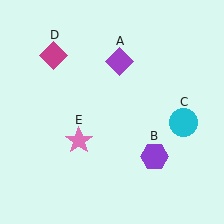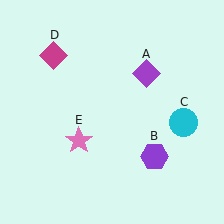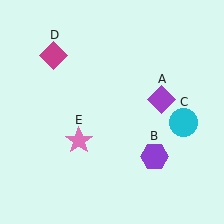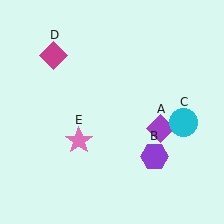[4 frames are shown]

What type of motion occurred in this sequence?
The purple diamond (object A) rotated clockwise around the center of the scene.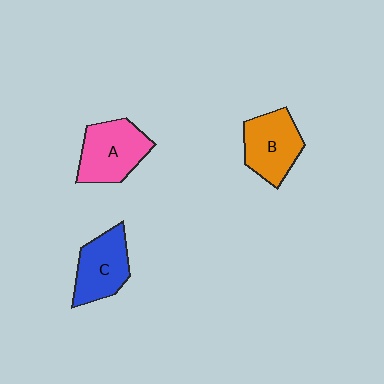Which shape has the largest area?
Shape A (pink).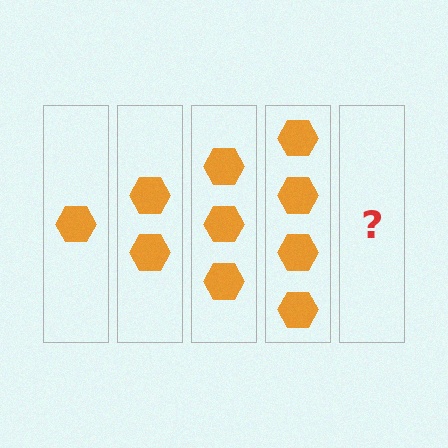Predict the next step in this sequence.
The next step is 5 hexagons.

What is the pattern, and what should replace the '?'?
The pattern is that each step adds one more hexagon. The '?' should be 5 hexagons.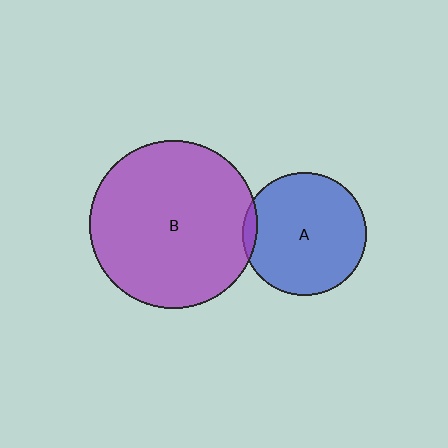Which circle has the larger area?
Circle B (purple).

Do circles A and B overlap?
Yes.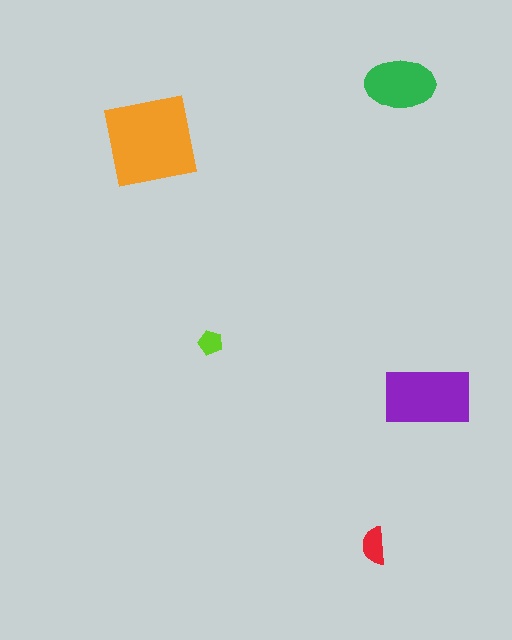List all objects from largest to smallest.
The orange square, the purple rectangle, the green ellipse, the red semicircle, the lime pentagon.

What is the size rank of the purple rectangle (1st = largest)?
2nd.